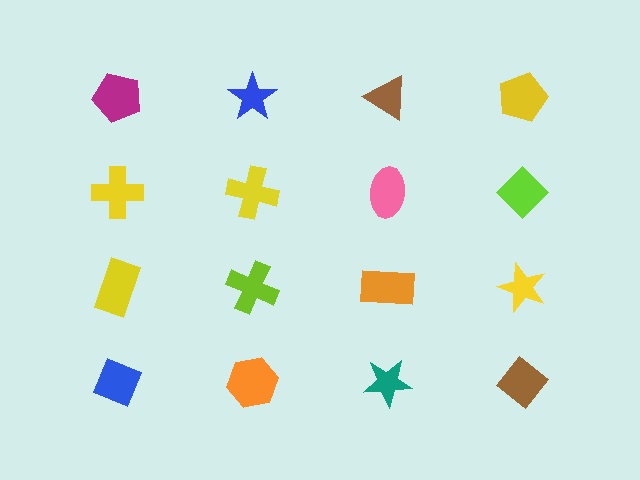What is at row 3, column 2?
A lime cross.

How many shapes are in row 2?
4 shapes.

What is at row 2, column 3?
A pink ellipse.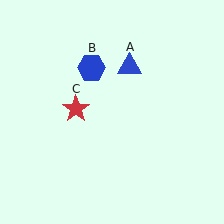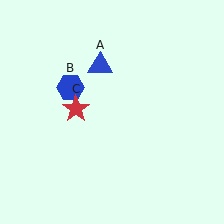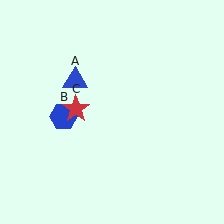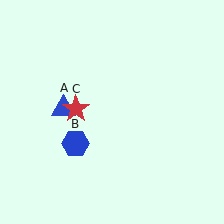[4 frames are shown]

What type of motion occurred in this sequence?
The blue triangle (object A), blue hexagon (object B) rotated counterclockwise around the center of the scene.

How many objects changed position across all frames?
2 objects changed position: blue triangle (object A), blue hexagon (object B).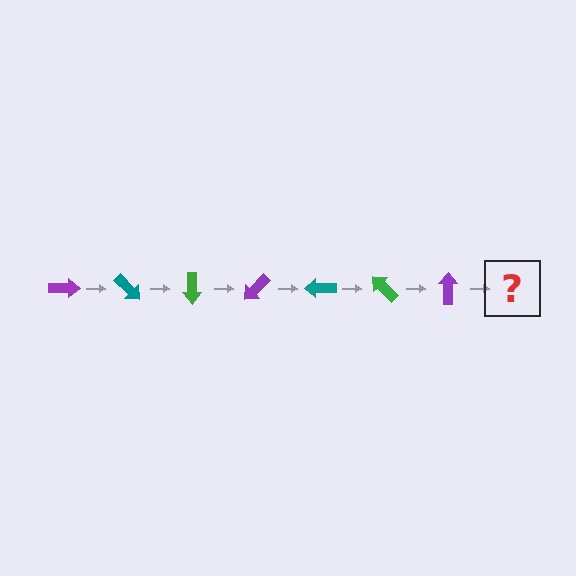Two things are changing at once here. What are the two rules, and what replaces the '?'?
The two rules are that it rotates 45 degrees each step and the color cycles through purple, teal, and green. The '?' should be a teal arrow, rotated 315 degrees from the start.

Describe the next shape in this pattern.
It should be a teal arrow, rotated 315 degrees from the start.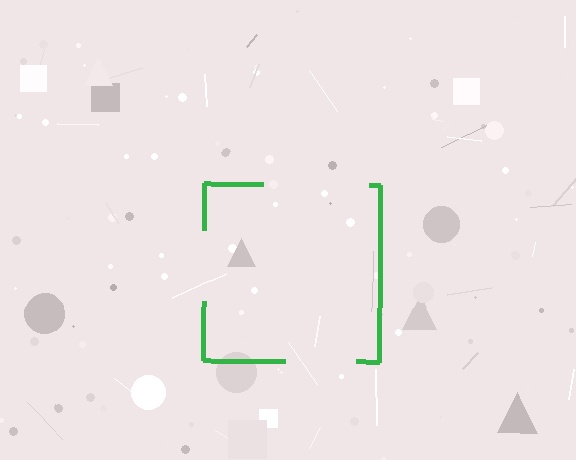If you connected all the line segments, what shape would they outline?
They would outline a square.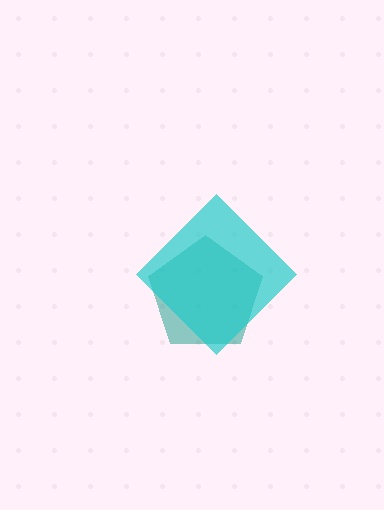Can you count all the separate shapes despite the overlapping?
Yes, there are 2 separate shapes.